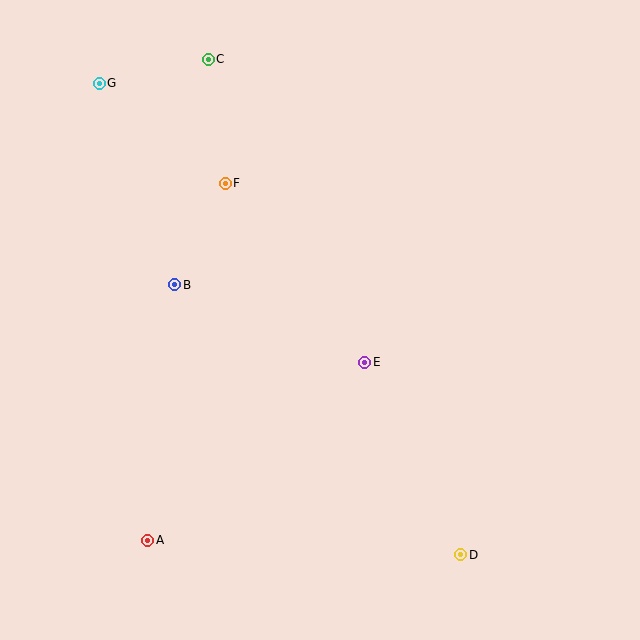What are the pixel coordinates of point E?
Point E is at (365, 362).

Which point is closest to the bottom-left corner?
Point A is closest to the bottom-left corner.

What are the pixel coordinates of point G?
Point G is at (99, 83).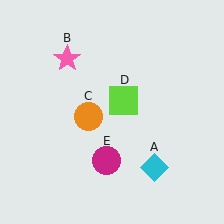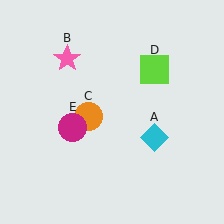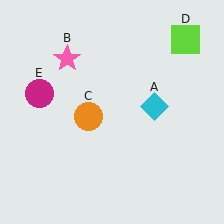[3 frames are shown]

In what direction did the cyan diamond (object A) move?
The cyan diamond (object A) moved up.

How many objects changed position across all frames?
3 objects changed position: cyan diamond (object A), lime square (object D), magenta circle (object E).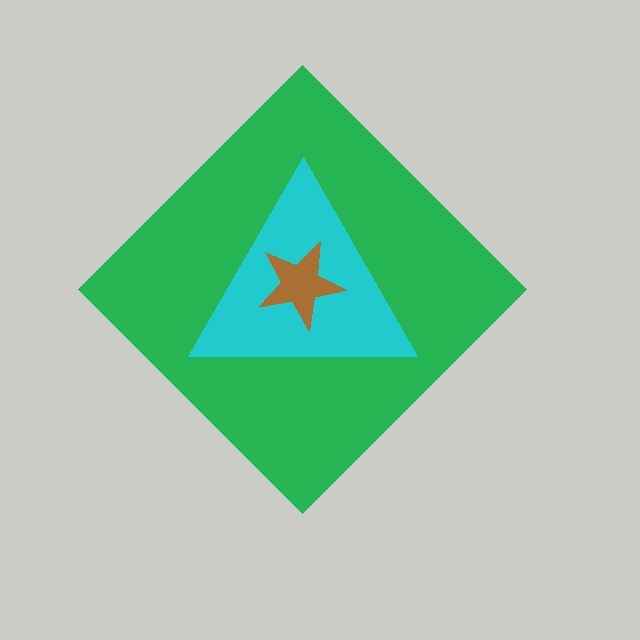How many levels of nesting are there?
3.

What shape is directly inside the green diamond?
The cyan triangle.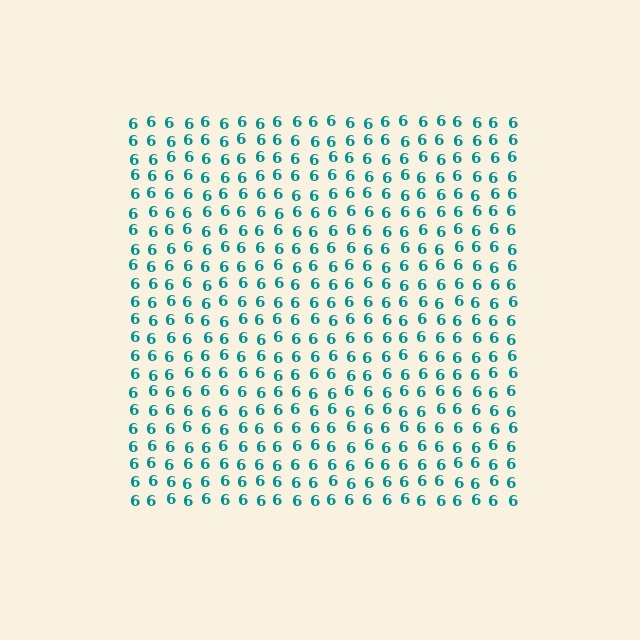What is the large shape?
The large shape is a square.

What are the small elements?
The small elements are digit 6's.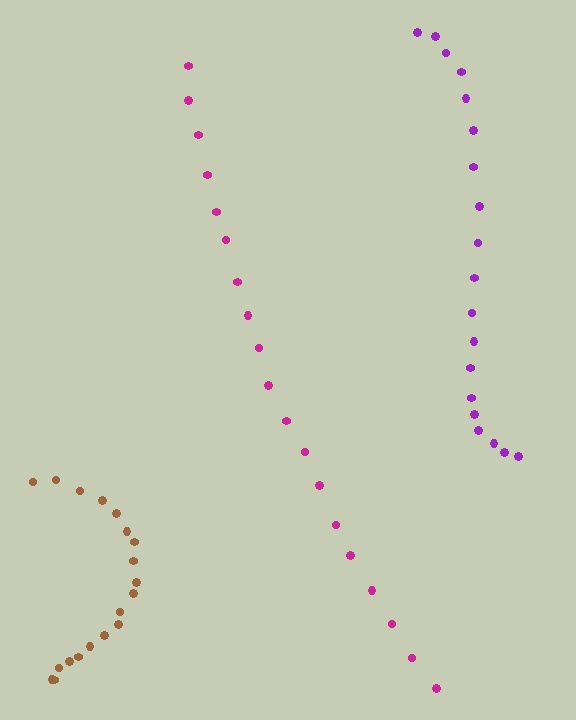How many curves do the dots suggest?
There are 3 distinct paths.